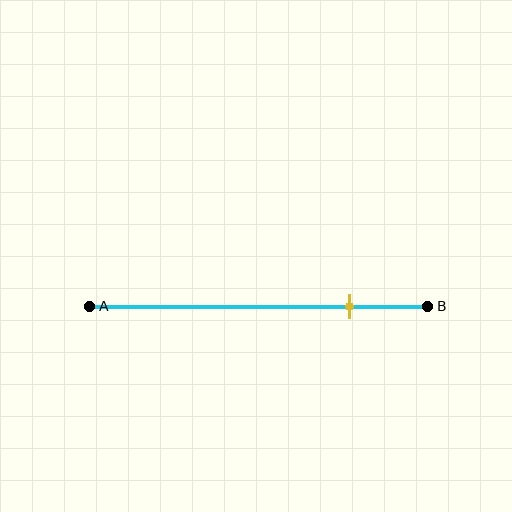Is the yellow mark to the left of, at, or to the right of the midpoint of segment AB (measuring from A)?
The yellow mark is to the right of the midpoint of segment AB.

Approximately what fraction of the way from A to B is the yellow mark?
The yellow mark is approximately 75% of the way from A to B.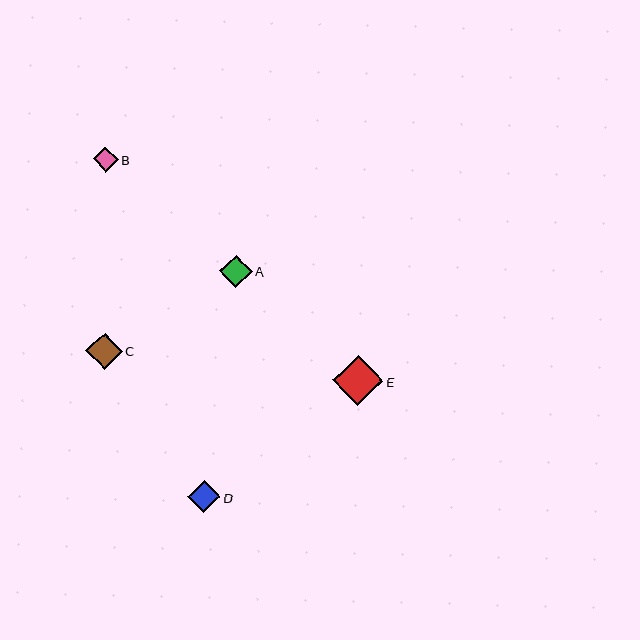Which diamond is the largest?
Diamond E is the largest with a size of approximately 51 pixels.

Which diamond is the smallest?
Diamond B is the smallest with a size of approximately 25 pixels.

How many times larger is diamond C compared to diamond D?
Diamond C is approximately 1.1 times the size of diamond D.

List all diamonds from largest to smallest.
From largest to smallest: E, C, A, D, B.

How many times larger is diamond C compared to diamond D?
Diamond C is approximately 1.1 times the size of diamond D.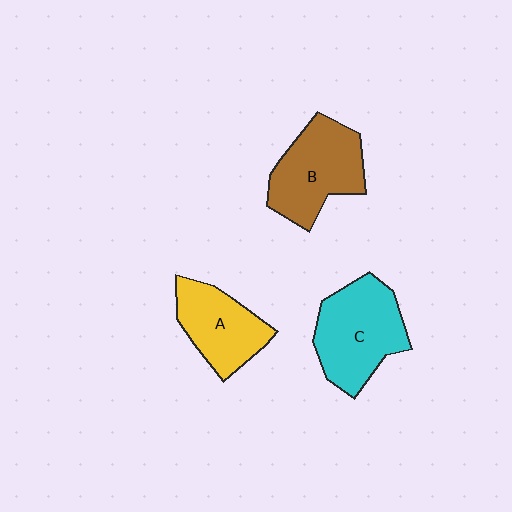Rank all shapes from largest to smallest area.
From largest to smallest: C (cyan), B (brown), A (yellow).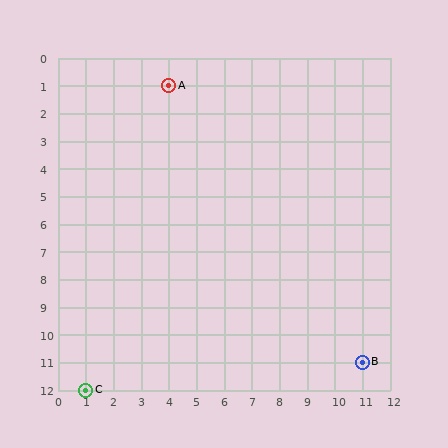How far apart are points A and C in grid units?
Points A and C are 3 columns and 11 rows apart (about 11.4 grid units diagonally).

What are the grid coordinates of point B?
Point B is at grid coordinates (11, 11).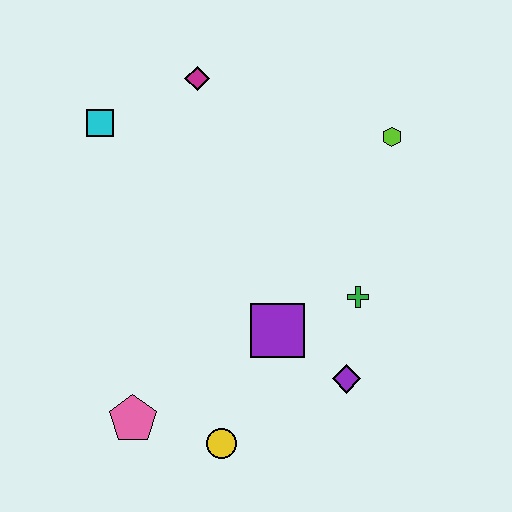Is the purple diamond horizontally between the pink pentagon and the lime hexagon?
Yes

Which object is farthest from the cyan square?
The purple diamond is farthest from the cyan square.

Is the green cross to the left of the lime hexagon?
Yes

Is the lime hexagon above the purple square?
Yes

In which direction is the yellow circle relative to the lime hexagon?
The yellow circle is below the lime hexagon.